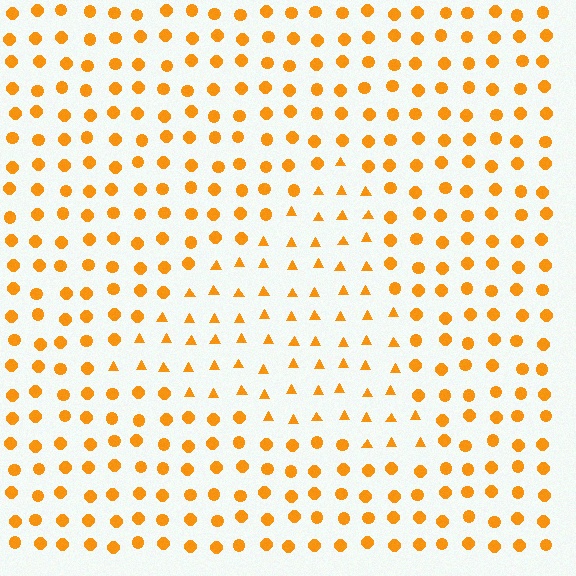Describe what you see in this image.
The image is filled with small orange elements arranged in a uniform grid. A triangle-shaped region contains triangles, while the surrounding area contains circles. The boundary is defined purely by the change in element shape.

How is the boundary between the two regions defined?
The boundary is defined by a change in element shape: triangles inside vs. circles outside. All elements share the same color and spacing.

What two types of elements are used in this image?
The image uses triangles inside the triangle region and circles outside it.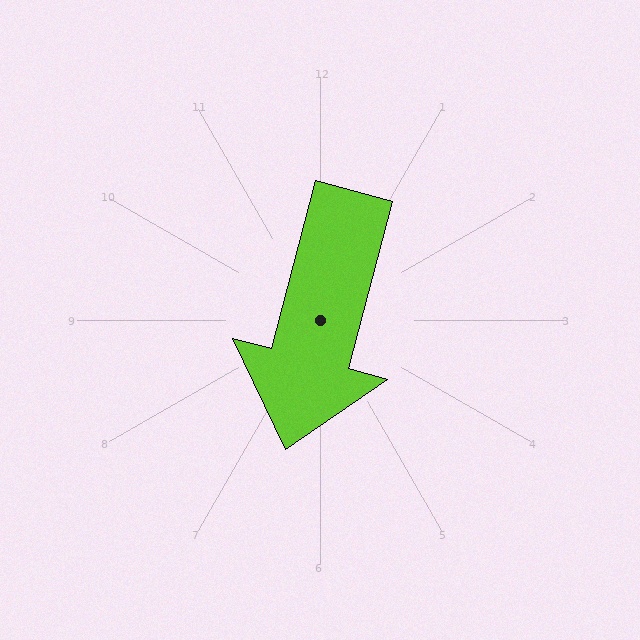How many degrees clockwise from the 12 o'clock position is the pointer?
Approximately 195 degrees.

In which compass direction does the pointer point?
South.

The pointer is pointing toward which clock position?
Roughly 6 o'clock.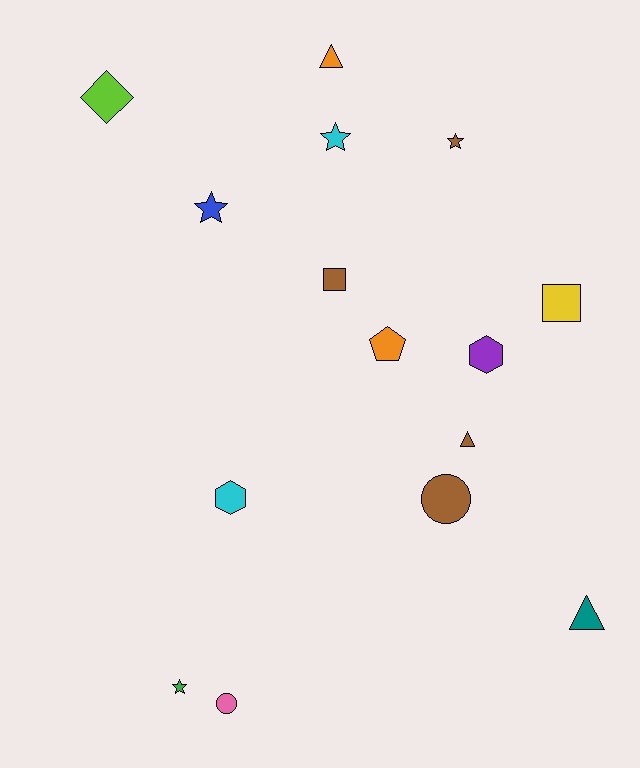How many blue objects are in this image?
There is 1 blue object.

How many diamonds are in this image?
There is 1 diamond.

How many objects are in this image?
There are 15 objects.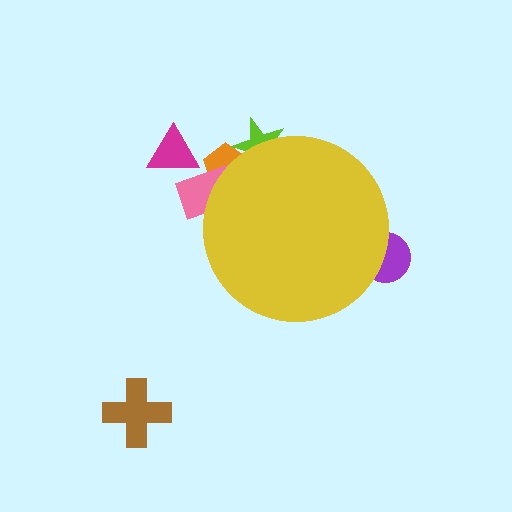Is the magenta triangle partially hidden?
No, the magenta triangle is fully visible.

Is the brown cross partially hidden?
No, the brown cross is fully visible.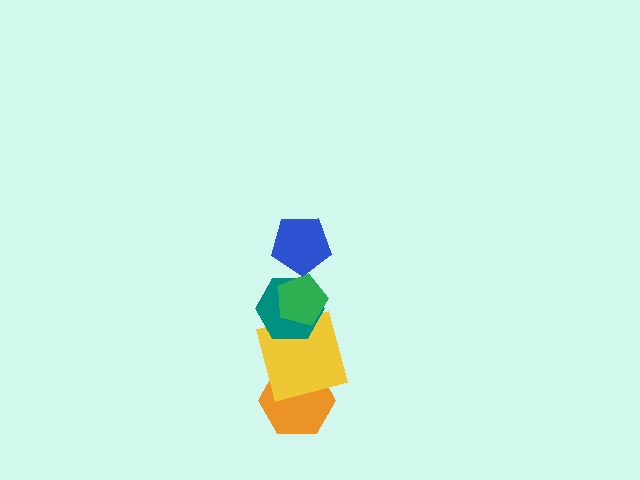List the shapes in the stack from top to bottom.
From top to bottom: the blue pentagon, the green pentagon, the teal hexagon, the yellow square, the orange hexagon.